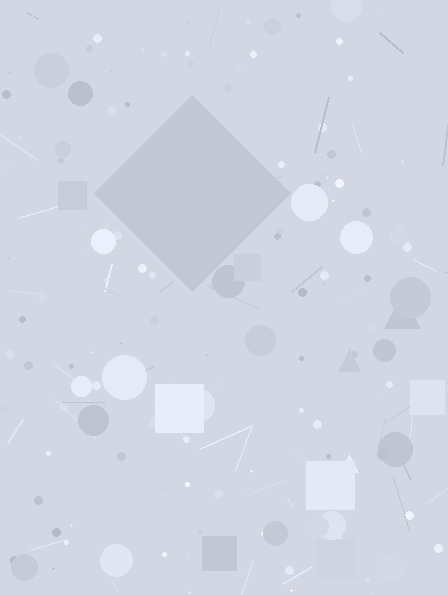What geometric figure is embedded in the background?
A diamond is embedded in the background.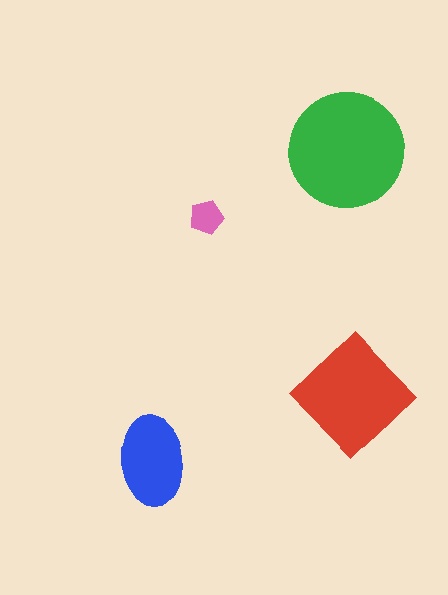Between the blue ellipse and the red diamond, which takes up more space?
The red diamond.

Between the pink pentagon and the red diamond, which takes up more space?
The red diamond.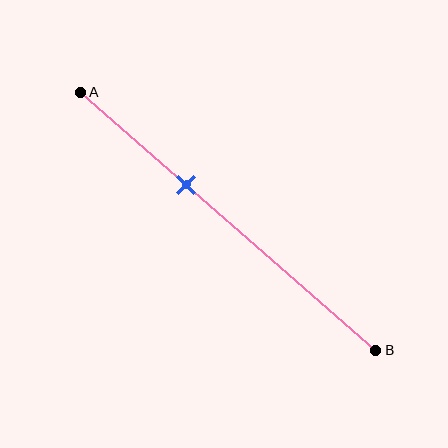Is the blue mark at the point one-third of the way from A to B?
Yes, the mark is approximately at the one-third point.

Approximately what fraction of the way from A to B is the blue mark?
The blue mark is approximately 35% of the way from A to B.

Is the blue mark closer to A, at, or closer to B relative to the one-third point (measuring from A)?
The blue mark is approximately at the one-third point of segment AB.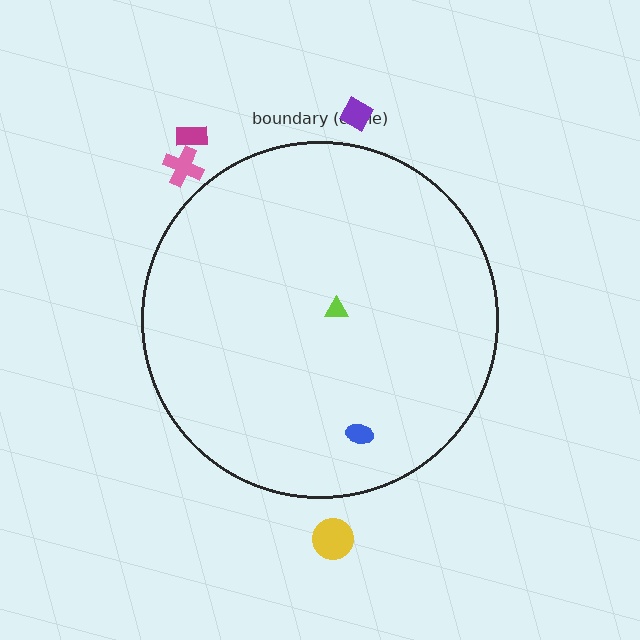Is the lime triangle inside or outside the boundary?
Inside.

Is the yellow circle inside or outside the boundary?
Outside.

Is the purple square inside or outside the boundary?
Outside.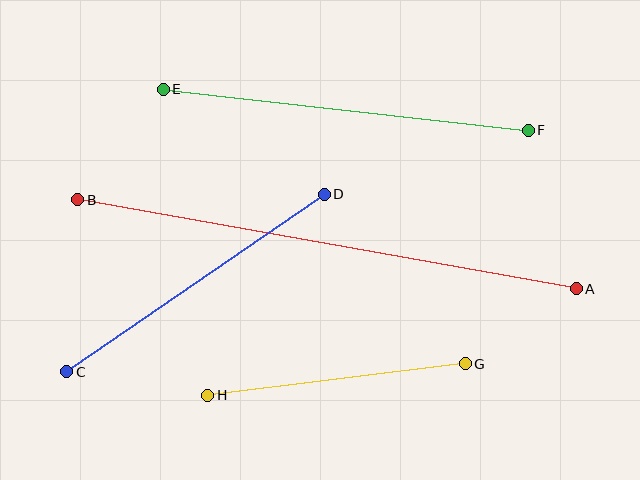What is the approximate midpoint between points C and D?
The midpoint is at approximately (196, 283) pixels.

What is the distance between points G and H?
The distance is approximately 259 pixels.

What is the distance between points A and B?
The distance is approximately 506 pixels.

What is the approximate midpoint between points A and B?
The midpoint is at approximately (327, 244) pixels.